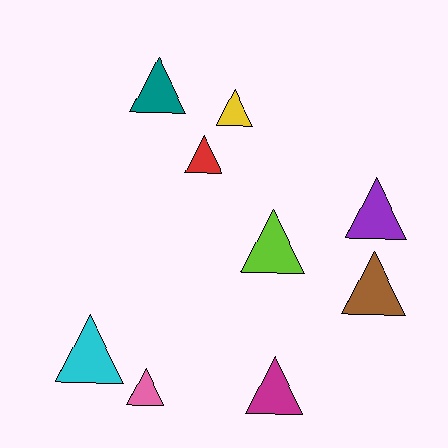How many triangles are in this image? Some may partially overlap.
There are 9 triangles.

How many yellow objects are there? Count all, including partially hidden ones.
There is 1 yellow object.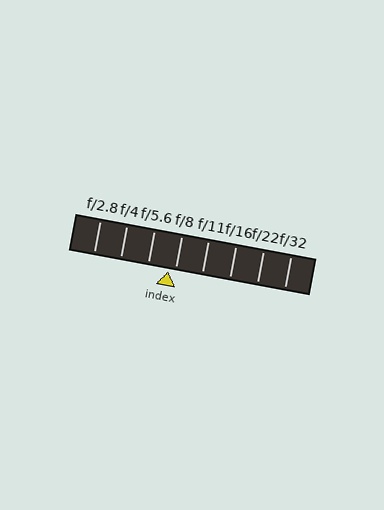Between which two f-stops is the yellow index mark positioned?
The index mark is between f/5.6 and f/8.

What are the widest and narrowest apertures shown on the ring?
The widest aperture shown is f/2.8 and the narrowest is f/32.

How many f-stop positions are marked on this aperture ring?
There are 8 f-stop positions marked.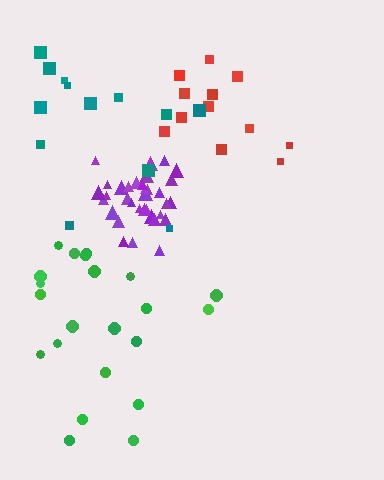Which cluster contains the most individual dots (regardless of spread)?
Purple (34).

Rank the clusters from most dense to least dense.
purple, red, green, teal.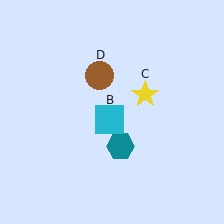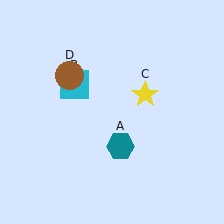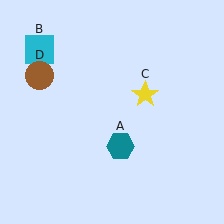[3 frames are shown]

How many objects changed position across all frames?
2 objects changed position: cyan square (object B), brown circle (object D).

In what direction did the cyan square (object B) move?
The cyan square (object B) moved up and to the left.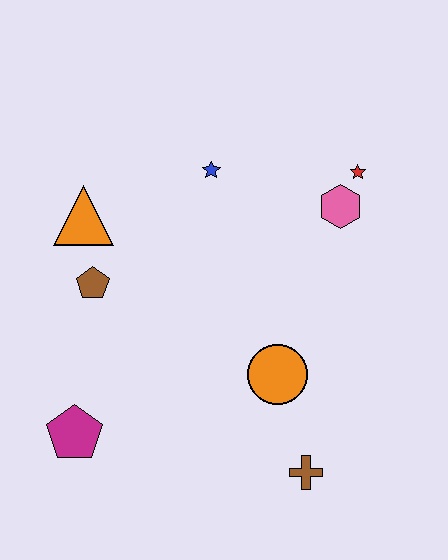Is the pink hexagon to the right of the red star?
No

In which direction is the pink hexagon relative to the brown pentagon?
The pink hexagon is to the right of the brown pentagon.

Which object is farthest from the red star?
The magenta pentagon is farthest from the red star.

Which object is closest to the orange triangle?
The brown pentagon is closest to the orange triangle.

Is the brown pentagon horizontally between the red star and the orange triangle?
Yes